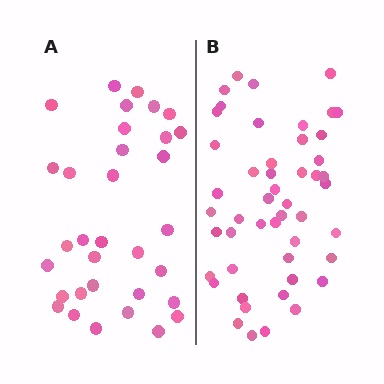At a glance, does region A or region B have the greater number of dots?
Region B (the right region) has more dots.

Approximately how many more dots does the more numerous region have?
Region B has approximately 15 more dots than region A.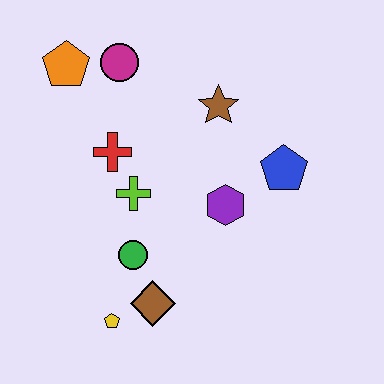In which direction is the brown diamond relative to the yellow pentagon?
The brown diamond is to the right of the yellow pentagon.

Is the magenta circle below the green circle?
No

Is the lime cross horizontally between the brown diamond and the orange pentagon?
Yes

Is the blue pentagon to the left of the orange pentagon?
No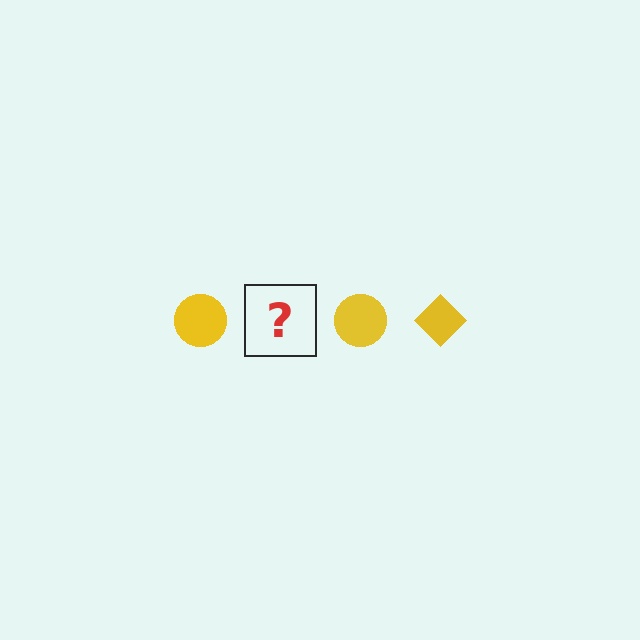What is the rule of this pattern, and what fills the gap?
The rule is that the pattern cycles through circle, diamond shapes in yellow. The gap should be filled with a yellow diamond.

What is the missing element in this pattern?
The missing element is a yellow diamond.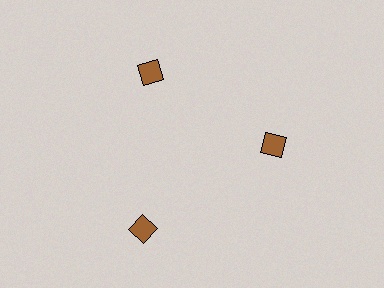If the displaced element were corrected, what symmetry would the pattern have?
It would have 3-fold rotational symmetry — the pattern would map onto itself every 120 degrees.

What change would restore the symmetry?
The symmetry would be restored by moving it inward, back onto the ring so that all 3 diamonds sit at equal angles and equal distance from the center.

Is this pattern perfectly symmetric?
No. The 3 brown diamonds are arranged in a ring, but one element near the 7 o'clock position is pushed outward from the center, breaking the 3-fold rotational symmetry.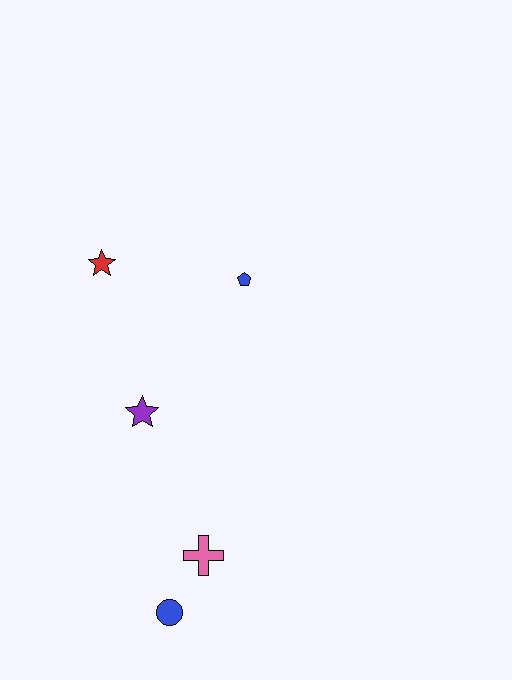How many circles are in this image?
There is 1 circle.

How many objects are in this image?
There are 5 objects.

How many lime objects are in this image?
There are no lime objects.